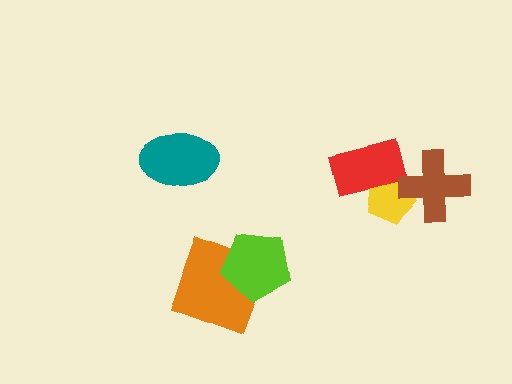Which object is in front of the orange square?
The lime pentagon is in front of the orange square.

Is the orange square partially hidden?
Yes, it is partially covered by another shape.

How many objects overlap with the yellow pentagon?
2 objects overlap with the yellow pentagon.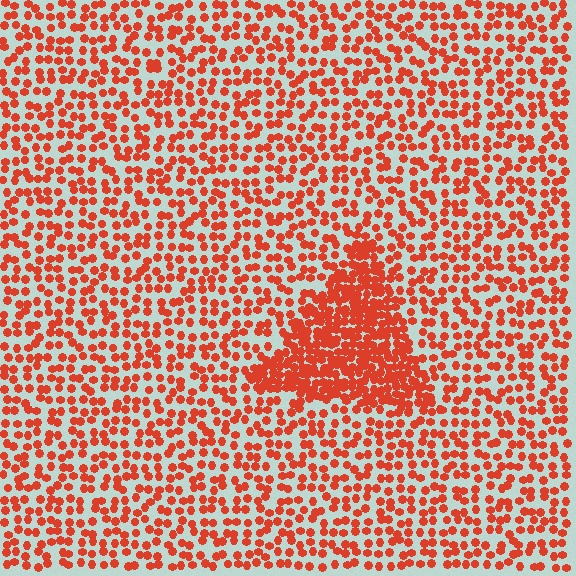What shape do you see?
I see a triangle.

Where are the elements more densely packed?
The elements are more densely packed inside the triangle boundary.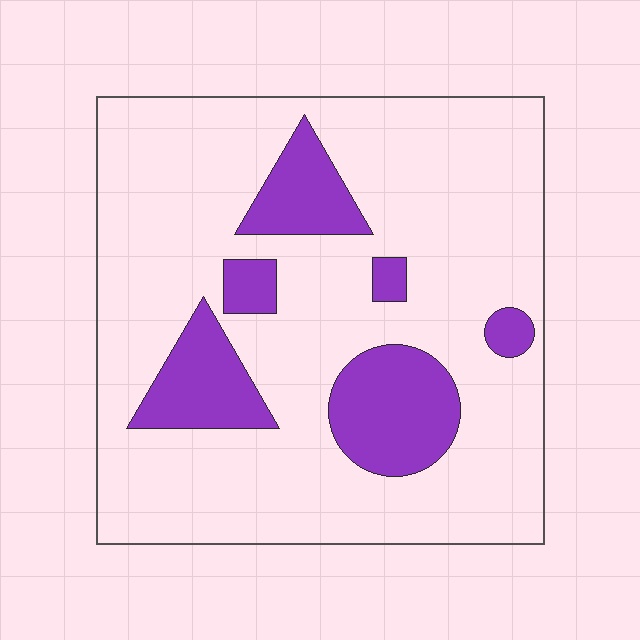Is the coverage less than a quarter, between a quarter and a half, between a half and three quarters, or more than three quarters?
Less than a quarter.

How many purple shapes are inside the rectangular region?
6.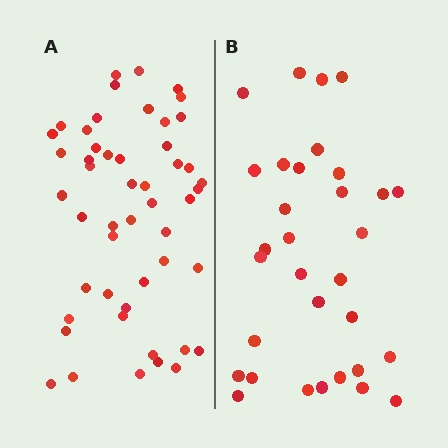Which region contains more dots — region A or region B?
Region A (the left region) has more dots.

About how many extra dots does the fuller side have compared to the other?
Region A has approximately 20 more dots than region B.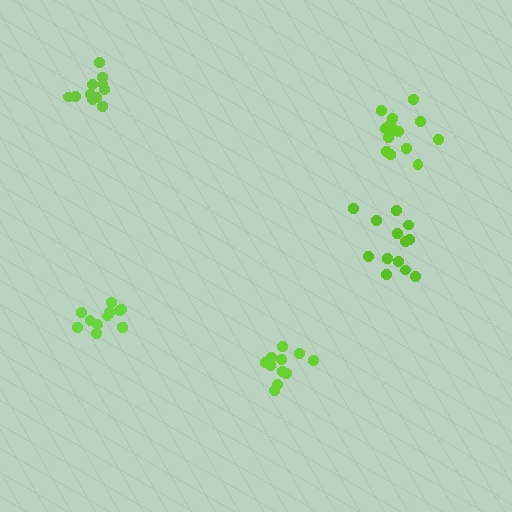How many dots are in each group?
Group 1: 14 dots, Group 2: 11 dots, Group 3: 11 dots, Group 4: 13 dots, Group 5: 11 dots (60 total).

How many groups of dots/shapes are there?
There are 5 groups.